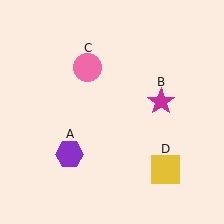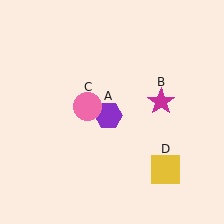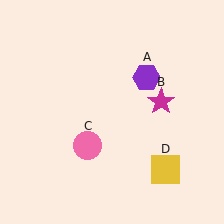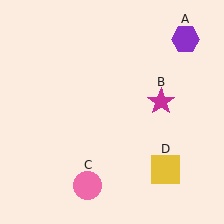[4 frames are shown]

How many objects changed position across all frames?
2 objects changed position: purple hexagon (object A), pink circle (object C).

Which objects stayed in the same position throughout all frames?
Magenta star (object B) and yellow square (object D) remained stationary.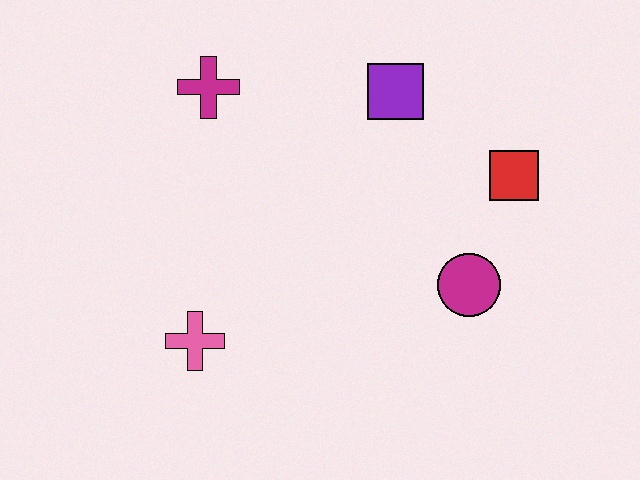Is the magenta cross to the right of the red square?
No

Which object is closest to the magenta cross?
The purple square is closest to the magenta cross.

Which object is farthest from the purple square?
The pink cross is farthest from the purple square.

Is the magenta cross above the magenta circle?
Yes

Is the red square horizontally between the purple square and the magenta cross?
No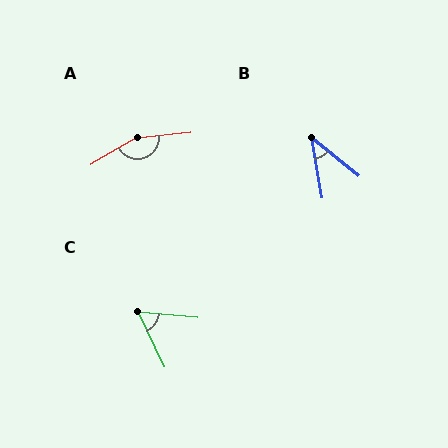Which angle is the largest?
A, at approximately 155 degrees.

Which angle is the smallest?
B, at approximately 42 degrees.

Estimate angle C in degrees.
Approximately 59 degrees.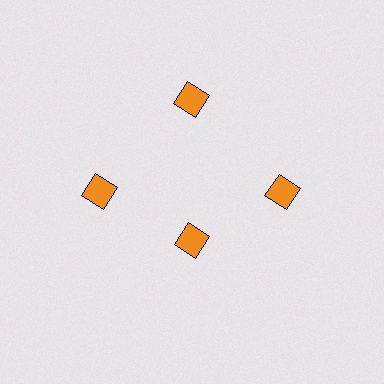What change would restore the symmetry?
The symmetry would be restored by moving it outward, back onto the ring so that all 4 diamonds sit at equal angles and equal distance from the center.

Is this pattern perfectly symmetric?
No. The 4 orange diamonds are arranged in a ring, but one element near the 6 o'clock position is pulled inward toward the center, breaking the 4-fold rotational symmetry.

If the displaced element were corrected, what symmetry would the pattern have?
It would have 4-fold rotational symmetry — the pattern would map onto itself every 90 degrees.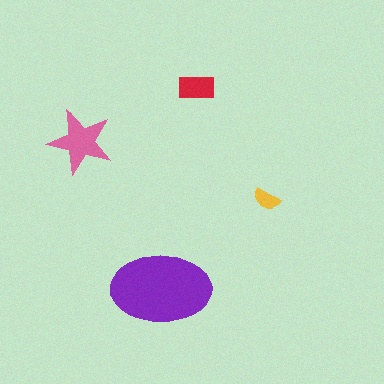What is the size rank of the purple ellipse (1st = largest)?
1st.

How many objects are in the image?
There are 4 objects in the image.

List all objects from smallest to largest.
The yellow semicircle, the red rectangle, the pink star, the purple ellipse.